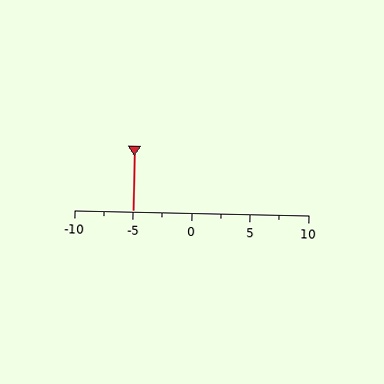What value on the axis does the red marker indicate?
The marker indicates approximately -5.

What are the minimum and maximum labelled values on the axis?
The axis runs from -10 to 10.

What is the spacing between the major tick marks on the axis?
The major ticks are spaced 5 apart.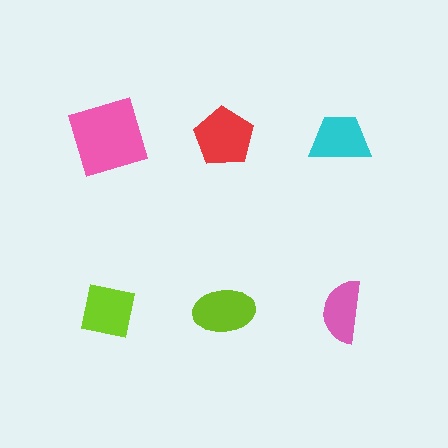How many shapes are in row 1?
3 shapes.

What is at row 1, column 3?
A cyan trapezoid.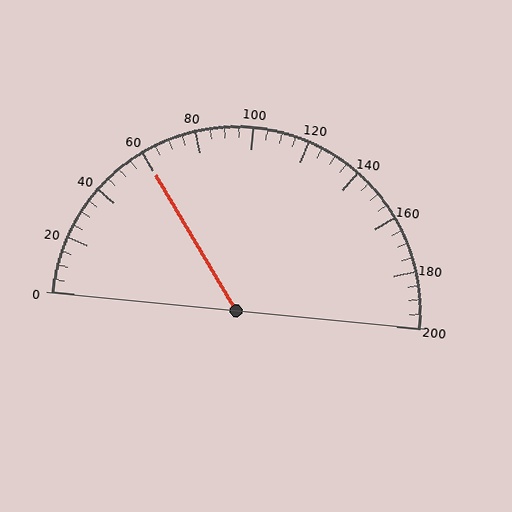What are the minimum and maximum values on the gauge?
The gauge ranges from 0 to 200.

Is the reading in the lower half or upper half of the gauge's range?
The reading is in the lower half of the range (0 to 200).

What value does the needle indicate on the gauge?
The needle indicates approximately 60.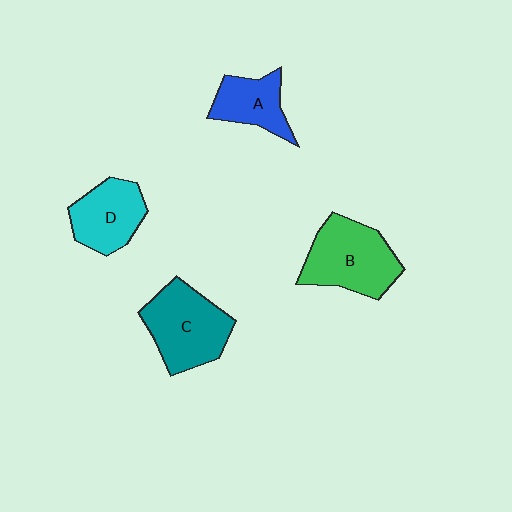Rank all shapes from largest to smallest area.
From largest to smallest: B (green), C (teal), D (cyan), A (blue).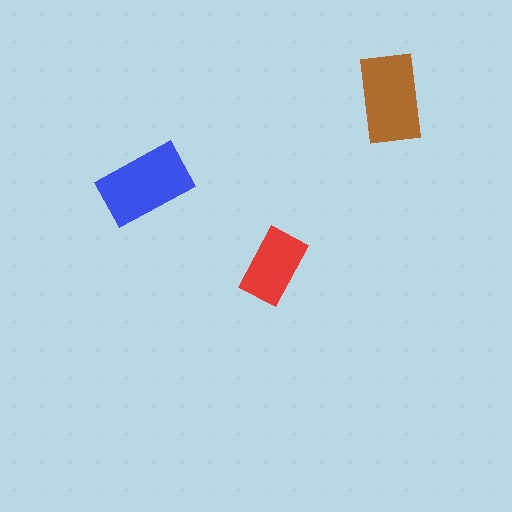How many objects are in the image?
There are 3 objects in the image.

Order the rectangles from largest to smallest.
the blue one, the brown one, the red one.